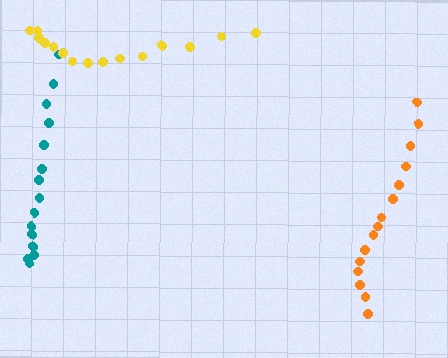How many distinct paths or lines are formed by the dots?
There are 3 distinct paths.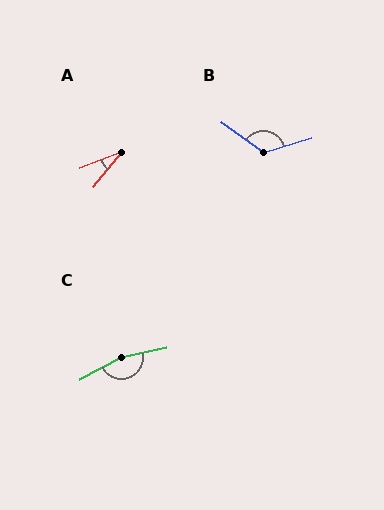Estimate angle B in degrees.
Approximately 127 degrees.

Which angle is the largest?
C, at approximately 164 degrees.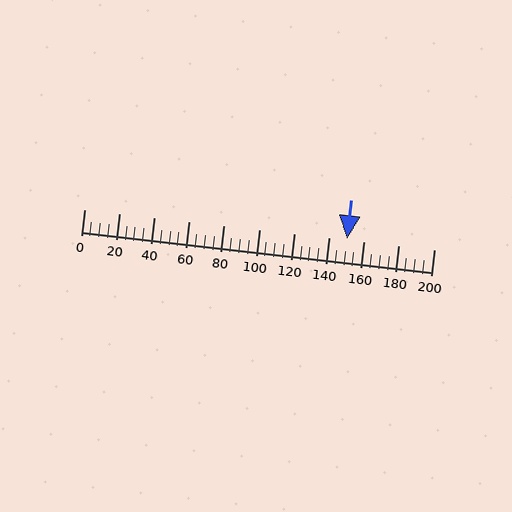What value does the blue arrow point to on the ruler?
The blue arrow points to approximately 150.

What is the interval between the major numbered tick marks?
The major tick marks are spaced 20 units apart.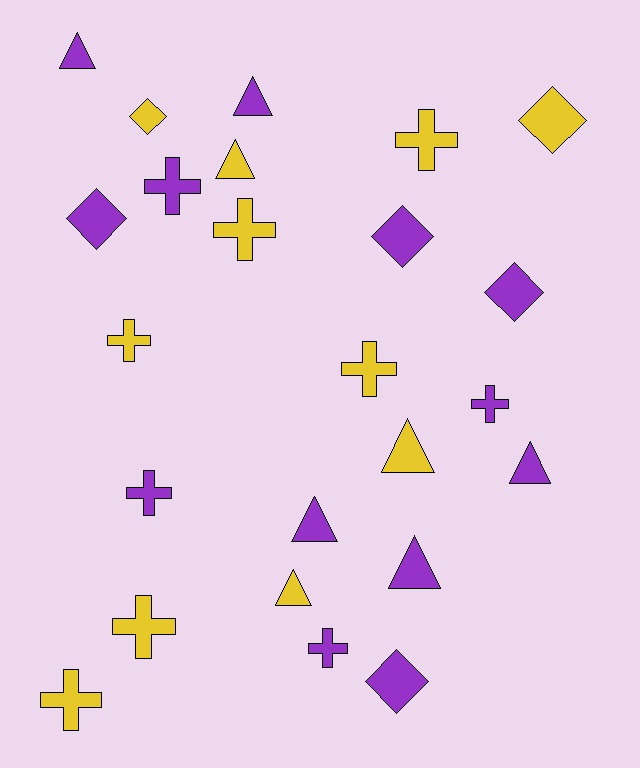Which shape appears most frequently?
Cross, with 10 objects.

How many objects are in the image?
There are 24 objects.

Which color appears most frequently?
Purple, with 13 objects.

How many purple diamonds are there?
There are 4 purple diamonds.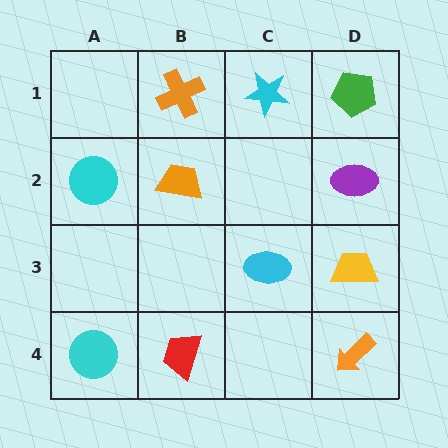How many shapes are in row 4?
3 shapes.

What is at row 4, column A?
A cyan circle.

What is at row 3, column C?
A cyan ellipse.